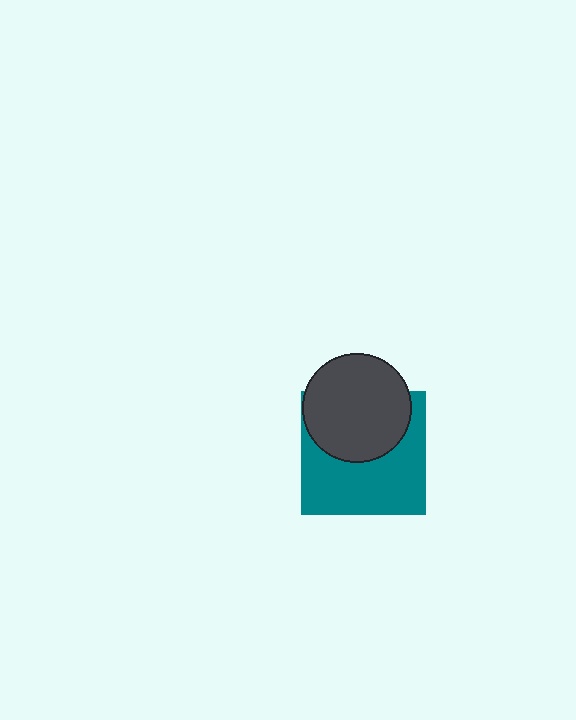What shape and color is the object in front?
The object in front is a dark gray circle.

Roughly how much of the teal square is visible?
About half of it is visible (roughly 57%).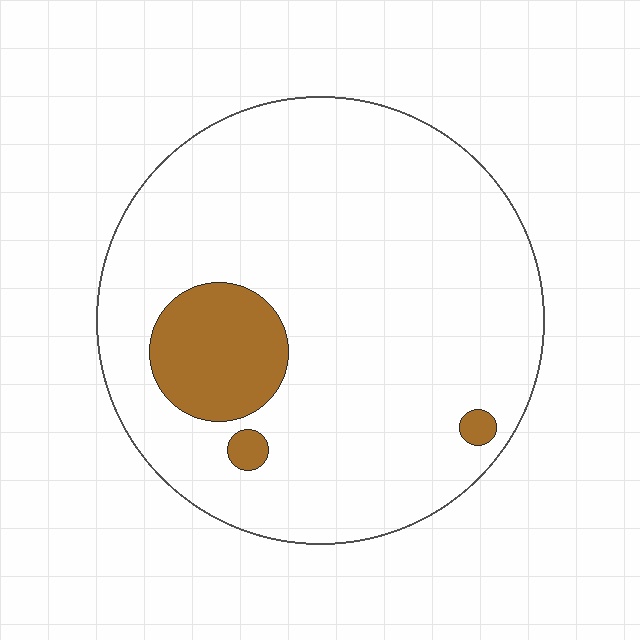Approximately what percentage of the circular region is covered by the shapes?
Approximately 10%.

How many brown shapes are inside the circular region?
3.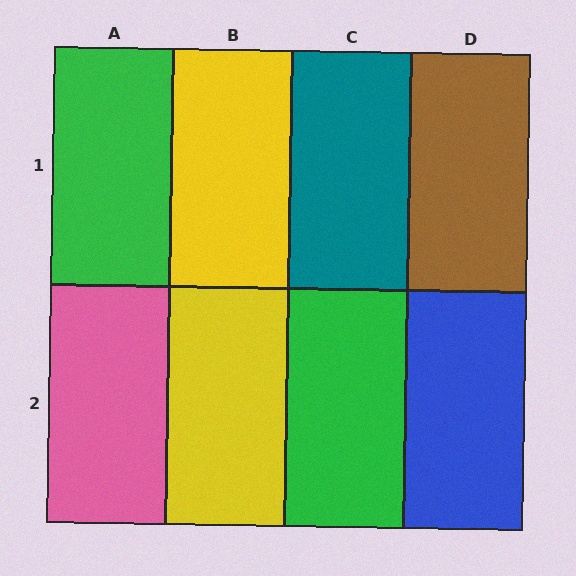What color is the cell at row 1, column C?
Teal.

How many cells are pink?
1 cell is pink.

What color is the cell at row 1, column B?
Yellow.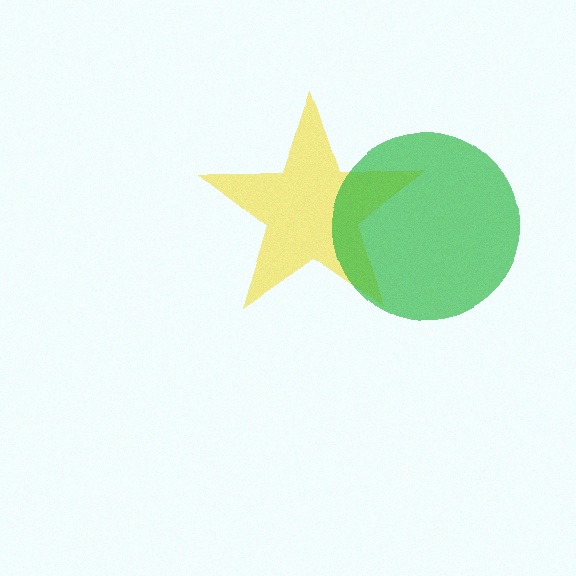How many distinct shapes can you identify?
There are 2 distinct shapes: a yellow star, a green circle.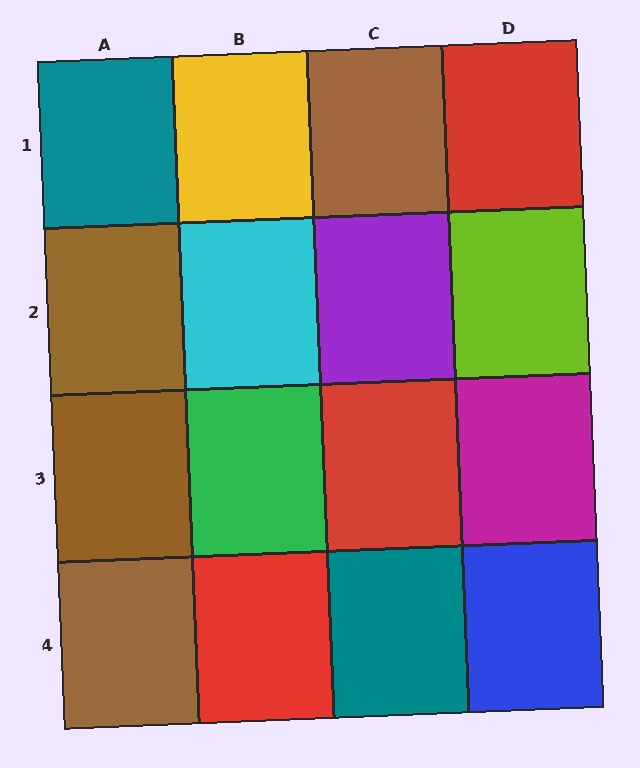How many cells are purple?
1 cell is purple.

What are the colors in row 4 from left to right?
Brown, red, teal, blue.